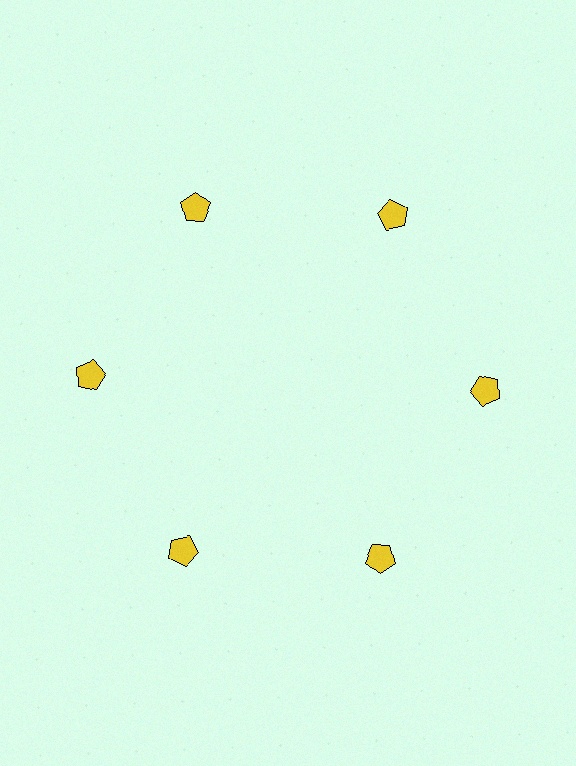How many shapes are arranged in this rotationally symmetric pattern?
There are 6 shapes, arranged in 6 groups of 1.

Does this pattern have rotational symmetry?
Yes, this pattern has 6-fold rotational symmetry. It looks the same after rotating 60 degrees around the center.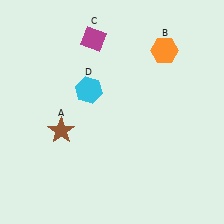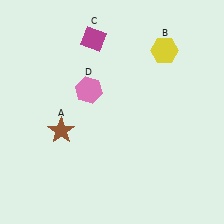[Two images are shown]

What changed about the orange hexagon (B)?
In Image 1, B is orange. In Image 2, it changed to yellow.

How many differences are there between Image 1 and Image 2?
There are 2 differences between the two images.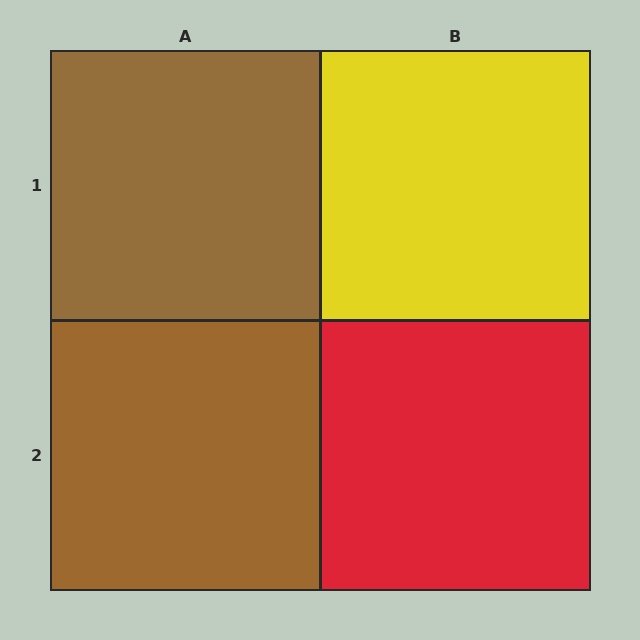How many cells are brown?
2 cells are brown.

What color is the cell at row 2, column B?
Red.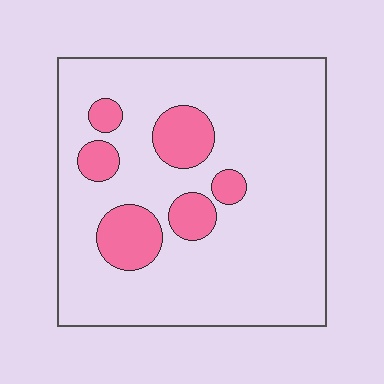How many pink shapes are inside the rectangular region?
6.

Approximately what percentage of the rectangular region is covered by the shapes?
Approximately 15%.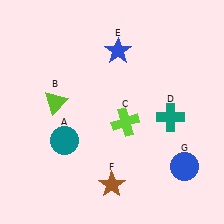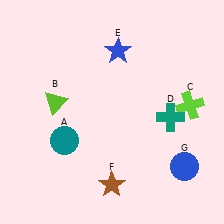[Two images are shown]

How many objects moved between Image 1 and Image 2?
1 object moved between the two images.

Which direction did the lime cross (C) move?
The lime cross (C) moved right.